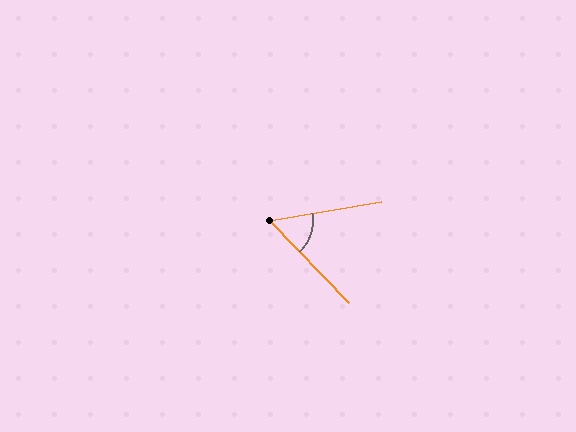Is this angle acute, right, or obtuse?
It is acute.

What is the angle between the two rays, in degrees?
Approximately 56 degrees.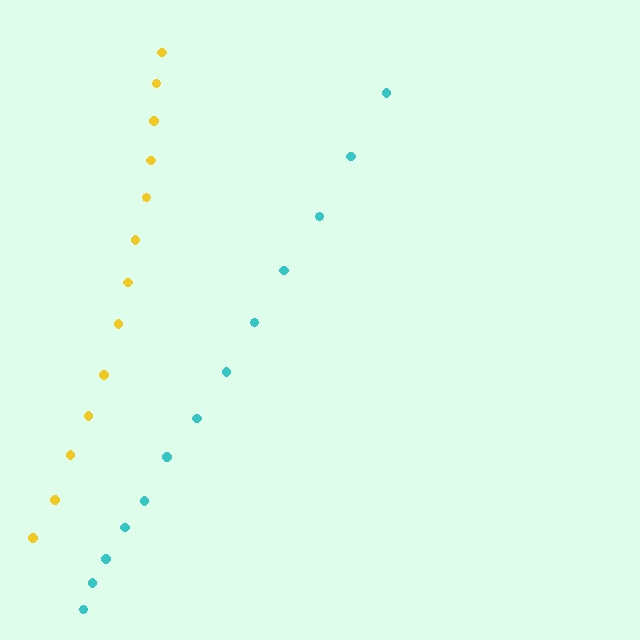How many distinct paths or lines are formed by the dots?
There are 2 distinct paths.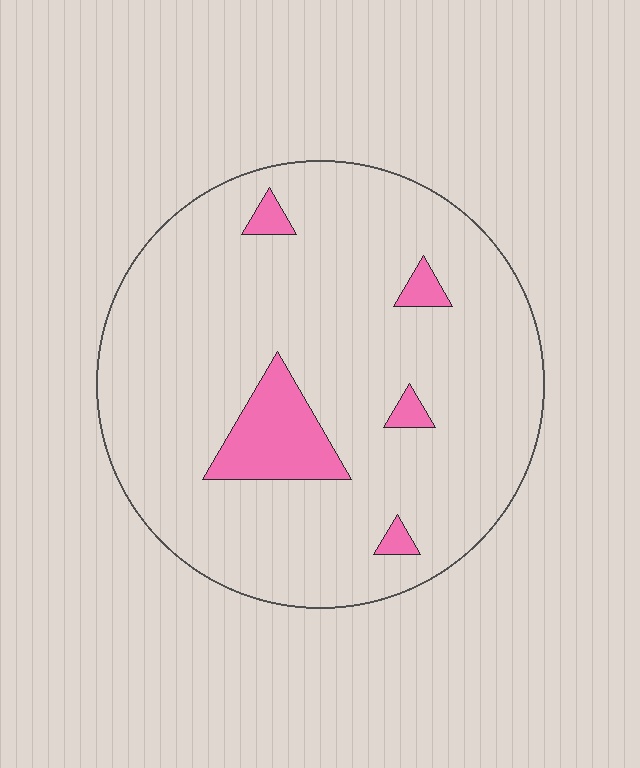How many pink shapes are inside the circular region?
5.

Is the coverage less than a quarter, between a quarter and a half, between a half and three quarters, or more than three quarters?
Less than a quarter.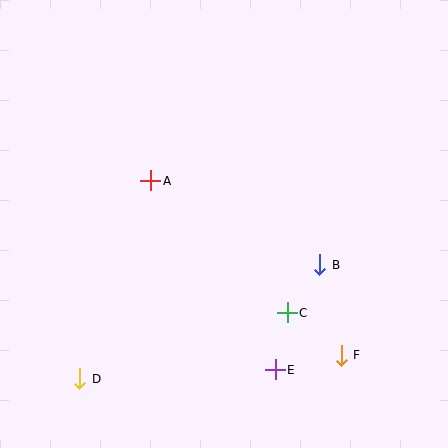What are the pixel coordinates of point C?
Point C is at (287, 313).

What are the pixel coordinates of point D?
Point D is at (80, 379).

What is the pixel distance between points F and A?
The distance between F and A is 258 pixels.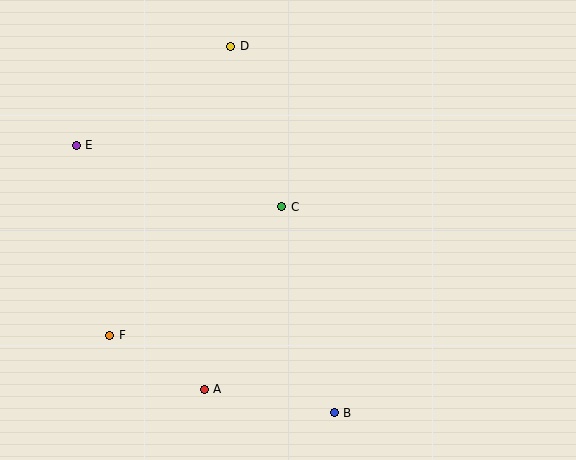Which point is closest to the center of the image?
Point C at (282, 207) is closest to the center.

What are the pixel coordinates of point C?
Point C is at (282, 207).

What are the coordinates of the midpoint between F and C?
The midpoint between F and C is at (196, 271).